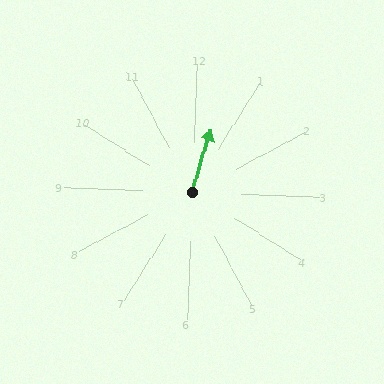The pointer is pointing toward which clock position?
Roughly 12 o'clock.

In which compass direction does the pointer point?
North.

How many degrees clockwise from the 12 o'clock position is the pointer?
Approximately 15 degrees.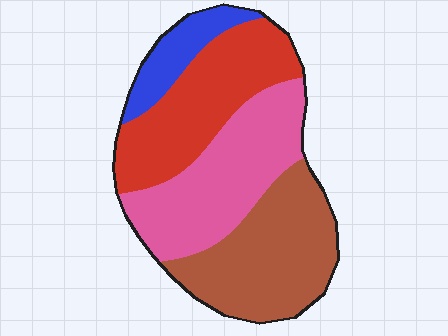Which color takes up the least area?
Blue, at roughly 10%.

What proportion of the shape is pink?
Pink covers around 30% of the shape.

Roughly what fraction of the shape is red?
Red covers about 30% of the shape.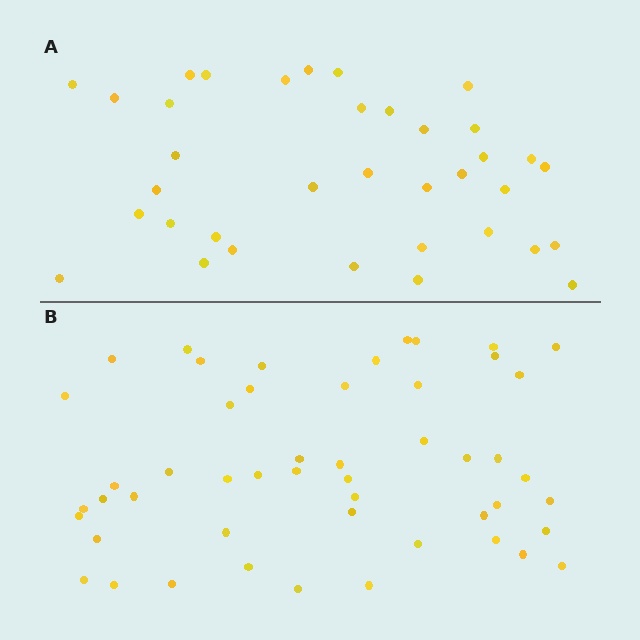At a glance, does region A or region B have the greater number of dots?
Region B (the bottom region) has more dots.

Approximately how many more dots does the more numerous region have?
Region B has approximately 15 more dots than region A.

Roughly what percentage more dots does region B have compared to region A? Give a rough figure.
About 40% more.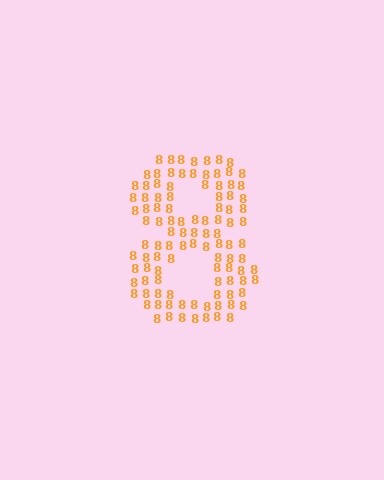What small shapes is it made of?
It is made of small digit 8's.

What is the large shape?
The large shape is the digit 8.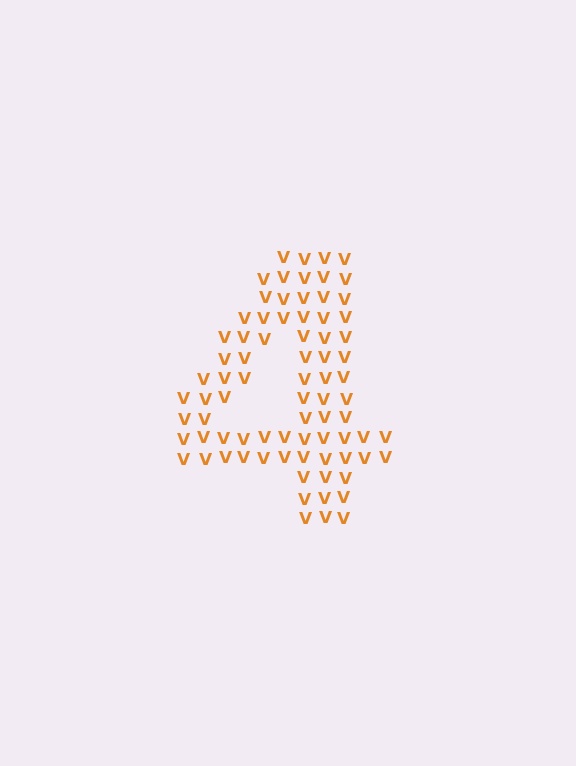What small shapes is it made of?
It is made of small letter V's.